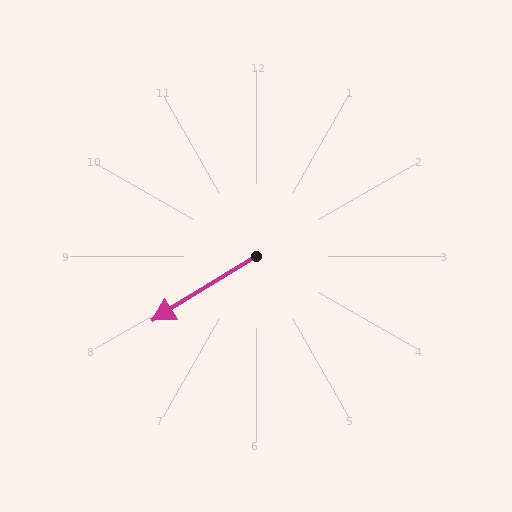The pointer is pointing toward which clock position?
Roughly 8 o'clock.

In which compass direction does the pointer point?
Southwest.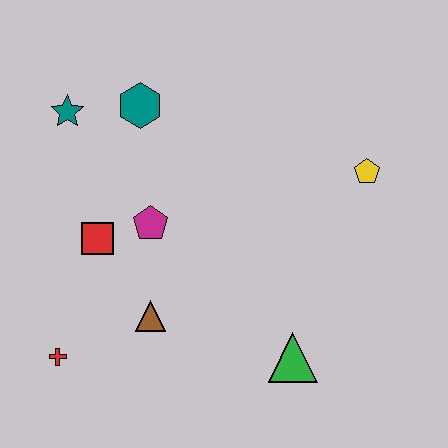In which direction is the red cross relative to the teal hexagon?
The red cross is below the teal hexagon.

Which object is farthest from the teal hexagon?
The green triangle is farthest from the teal hexagon.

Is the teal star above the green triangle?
Yes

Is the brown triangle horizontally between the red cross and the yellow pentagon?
Yes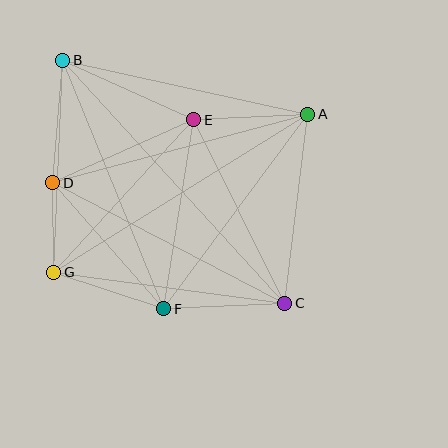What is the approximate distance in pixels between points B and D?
The distance between B and D is approximately 123 pixels.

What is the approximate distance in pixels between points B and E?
The distance between B and E is approximately 144 pixels.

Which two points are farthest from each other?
Points B and C are farthest from each other.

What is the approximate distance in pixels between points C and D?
The distance between C and D is approximately 261 pixels.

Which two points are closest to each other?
Points D and G are closest to each other.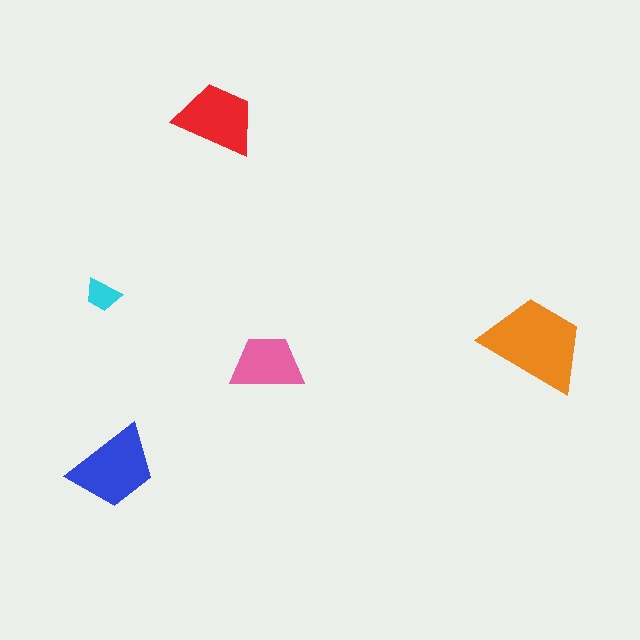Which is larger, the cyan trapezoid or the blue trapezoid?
The blue one.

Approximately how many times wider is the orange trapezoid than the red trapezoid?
About 1.5 times wider.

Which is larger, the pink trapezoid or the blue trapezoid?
The blue one.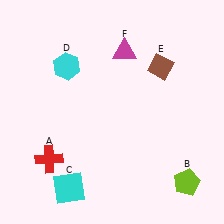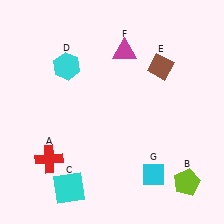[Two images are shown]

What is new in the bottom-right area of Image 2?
A cyan diamond (G) was added in the bottom-right area of Image 2.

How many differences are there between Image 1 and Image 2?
There is 1 difference between the two images.